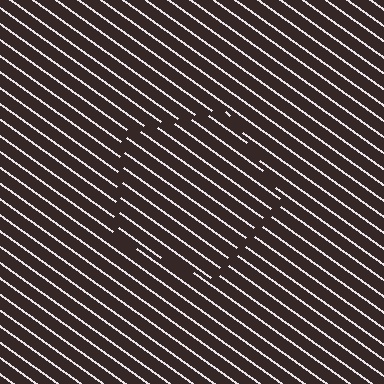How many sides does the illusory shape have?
5 sides — the line-ends trace a pentagon.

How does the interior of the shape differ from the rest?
The interior of the shape contains the same grating, shifted by half a period — the contour is defined by the phase discontinuity where line-ends from the inner and outer gratings abut.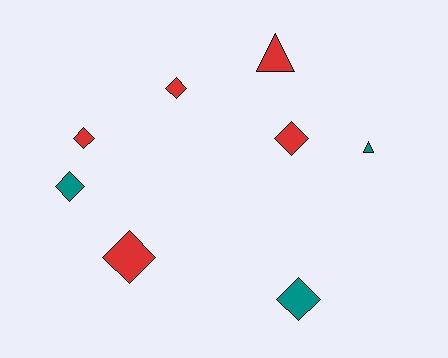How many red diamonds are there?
There are 4 red diamonds.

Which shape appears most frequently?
Diamond, with 6 objects.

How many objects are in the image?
There are 8 objects.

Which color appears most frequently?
Red, with 5 objects.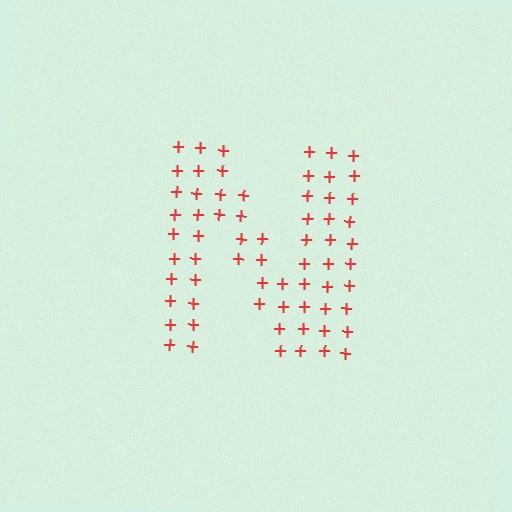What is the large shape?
The large shape is the letter N.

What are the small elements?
The small elements are plus signs.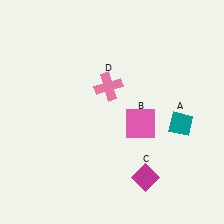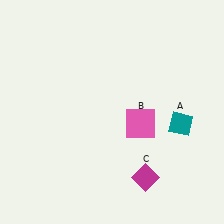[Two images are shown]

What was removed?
The pink cross (D) was removed in Image 2.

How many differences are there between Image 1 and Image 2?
There is 1 difference between the two images.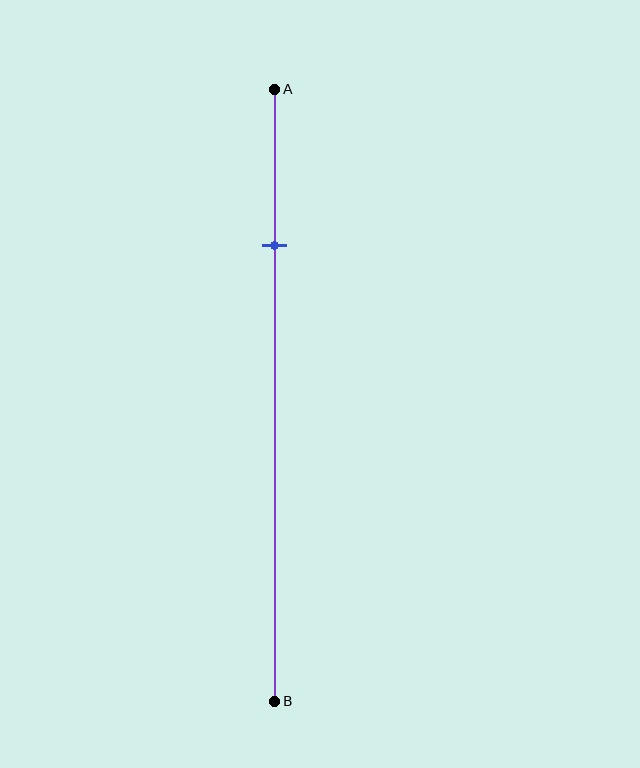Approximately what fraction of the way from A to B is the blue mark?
The blue mark is approximately 25% of the way from A to B.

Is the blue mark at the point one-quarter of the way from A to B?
Yes, the mark is approximately at the one-quarter point.